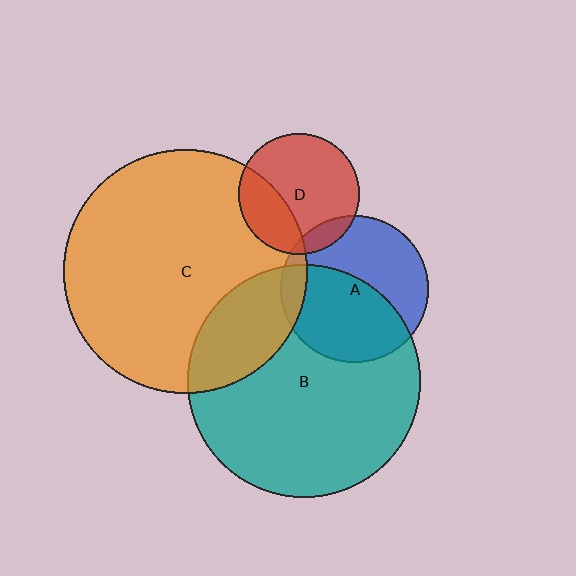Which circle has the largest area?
Circle C (orange).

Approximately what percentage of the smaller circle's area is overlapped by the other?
Approximately 10%.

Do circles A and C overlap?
Yes.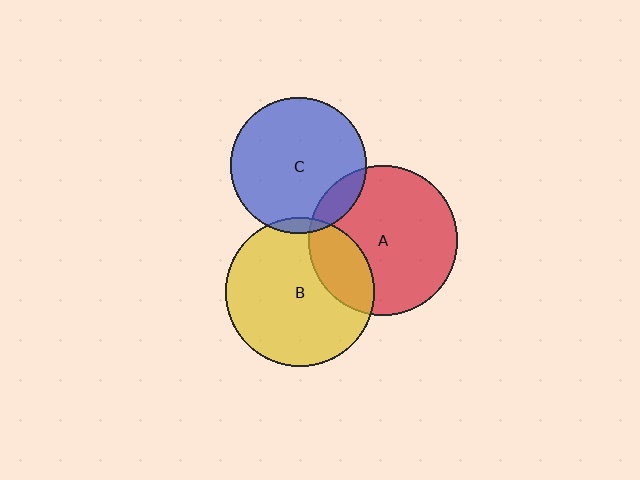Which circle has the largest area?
Circle A (red).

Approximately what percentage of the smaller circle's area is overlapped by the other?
Approximately 5%.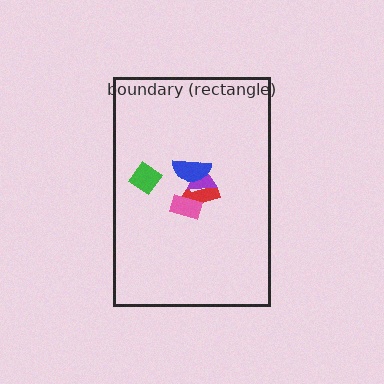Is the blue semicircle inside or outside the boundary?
Inside.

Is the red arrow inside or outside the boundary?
Inside.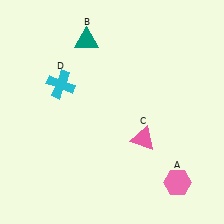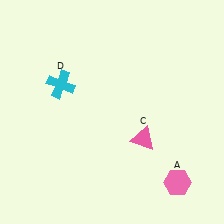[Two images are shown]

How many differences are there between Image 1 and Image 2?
There is 1 difference between the two images.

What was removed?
The teal triangle (B) was removed in Image 2.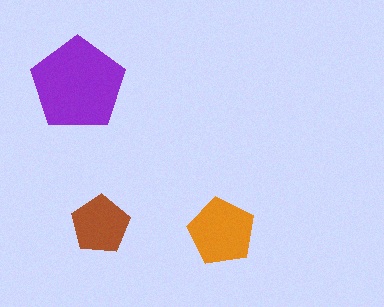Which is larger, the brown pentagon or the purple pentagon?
The purple one.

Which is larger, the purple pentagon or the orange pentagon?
The purple one.